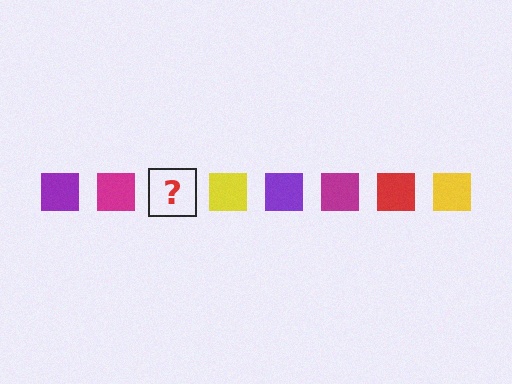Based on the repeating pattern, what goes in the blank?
The blank should be a red square.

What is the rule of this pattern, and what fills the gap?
The rule is that the pattern cycles through purple, magenta, red, yellow squares. The gap should be filled with a red square.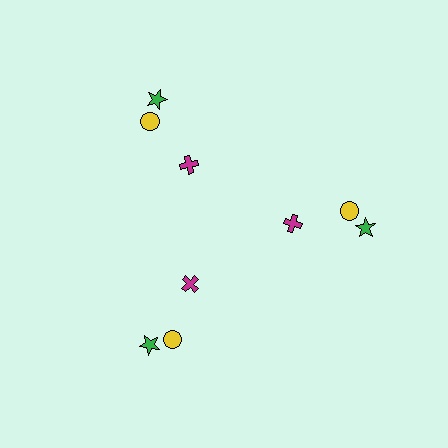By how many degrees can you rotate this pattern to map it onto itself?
The pattern maps onto itself every 120 degrees of rotation.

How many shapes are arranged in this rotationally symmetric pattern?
There are 9 shapes, arranged in 3 groups of 3.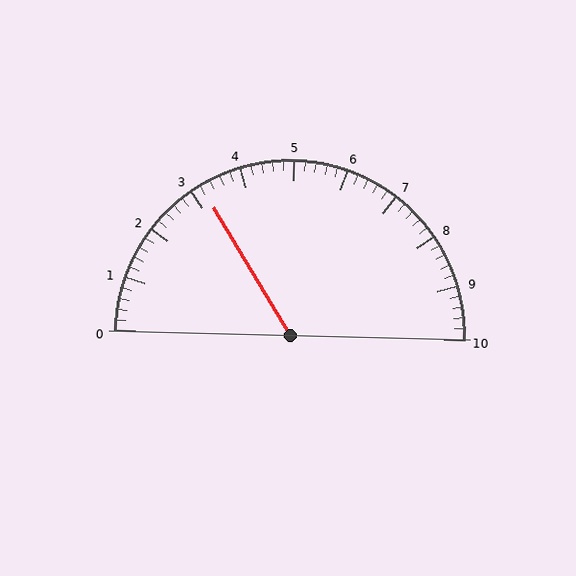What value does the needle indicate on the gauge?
The needle indicates approximately 3.2.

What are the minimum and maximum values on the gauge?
The gauge ranges from 0 to 10.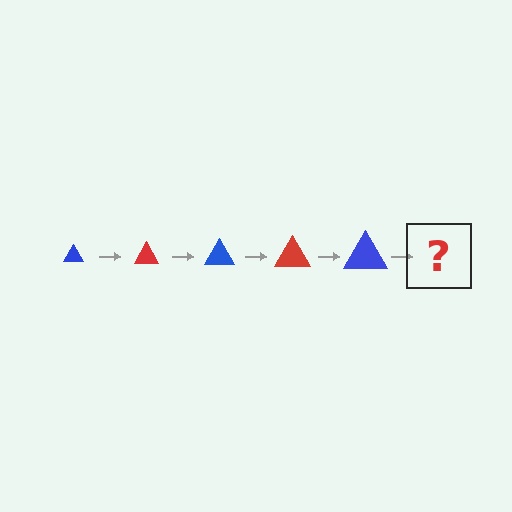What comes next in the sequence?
The next element should be a red triangle, larger than the previous one.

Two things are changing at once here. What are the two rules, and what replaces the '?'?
The two rules are that the triangle grows larger each step and the color cycles through blue and red. The '?' should be a red triangle, larger than the previous one.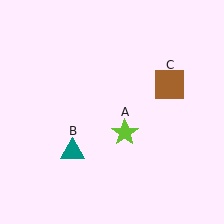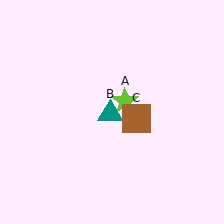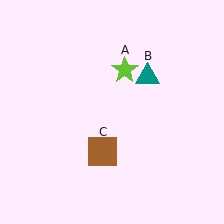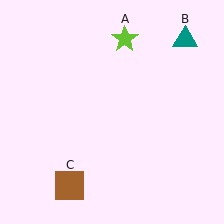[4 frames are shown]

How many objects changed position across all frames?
3 objects changed position: lime star (object A), teal triangle (object B), brown square (object C).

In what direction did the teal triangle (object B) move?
The teal triangle (object B) moved up and to the right.